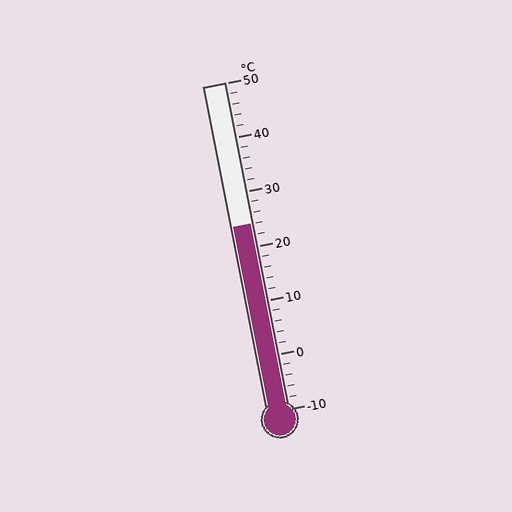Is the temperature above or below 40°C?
The temperature is below 40°C.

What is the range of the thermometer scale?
The thermometer scale ranges from -10°C to 50°C.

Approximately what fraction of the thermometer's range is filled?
The thermometer is filled to approximately 55% of its range.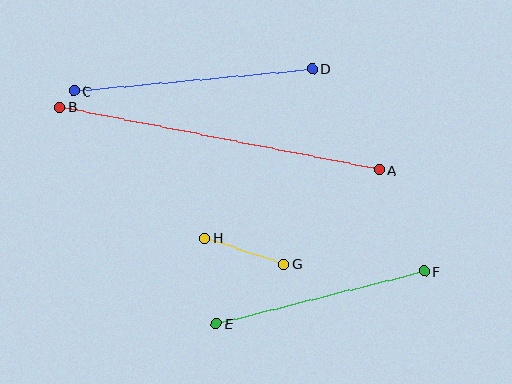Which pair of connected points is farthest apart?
Points A and B are farthest apart.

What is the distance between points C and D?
The distance is approximately 239 pixels.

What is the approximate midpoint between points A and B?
The midpoint is at approximately (219, 139) pixels.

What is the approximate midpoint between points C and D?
The midpoint is at approximately (193, 80) pixels.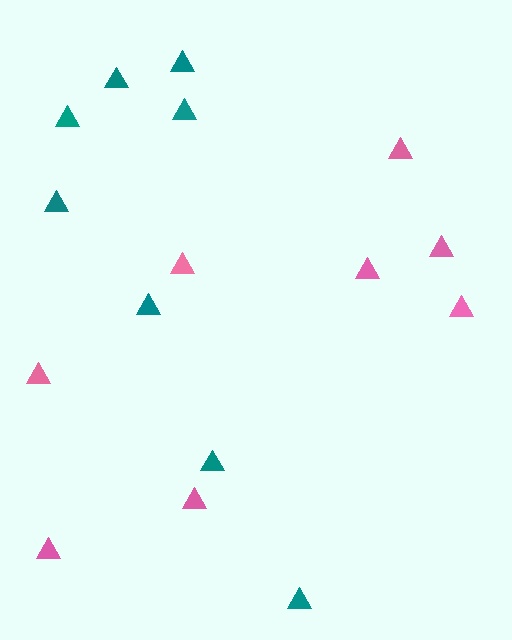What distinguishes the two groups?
There are 2 groups: one group of pink triangles (8) and one group of teal triangles (8).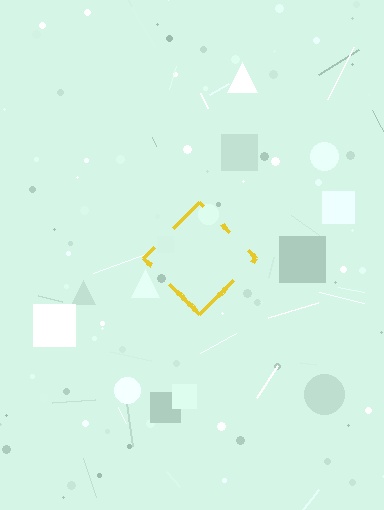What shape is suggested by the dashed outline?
The dashed outline suggests a diamond.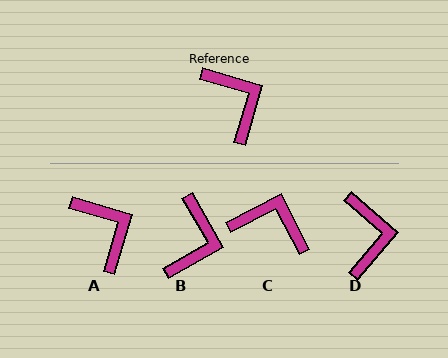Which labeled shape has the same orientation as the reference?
A.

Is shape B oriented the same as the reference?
No, it is off by about 44 degrees.